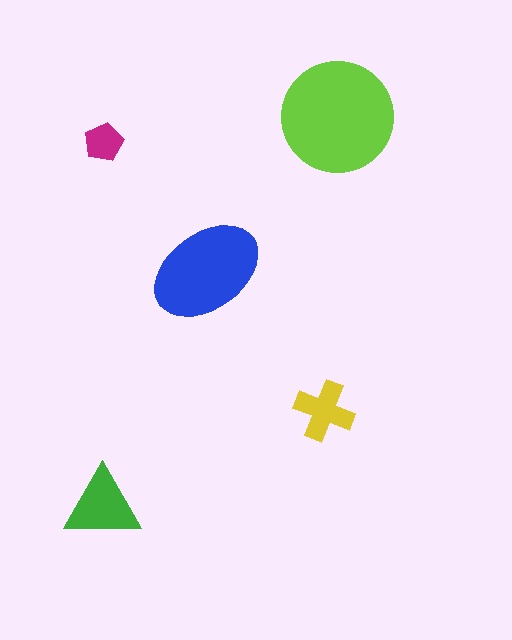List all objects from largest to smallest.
The lime circle, the blue ellipse, the green triangle, the yellow cross, the magenta pentagon.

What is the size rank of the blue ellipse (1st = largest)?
2nd.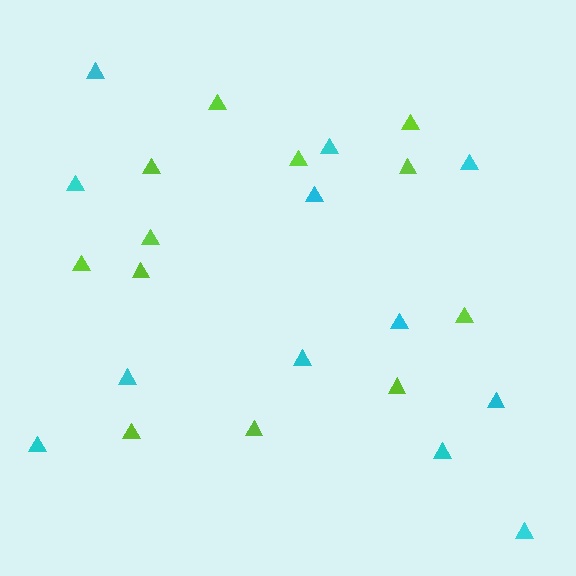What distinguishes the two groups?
There are 2 groups: one group of cyan triangles (12) and one group of lime triangles (12).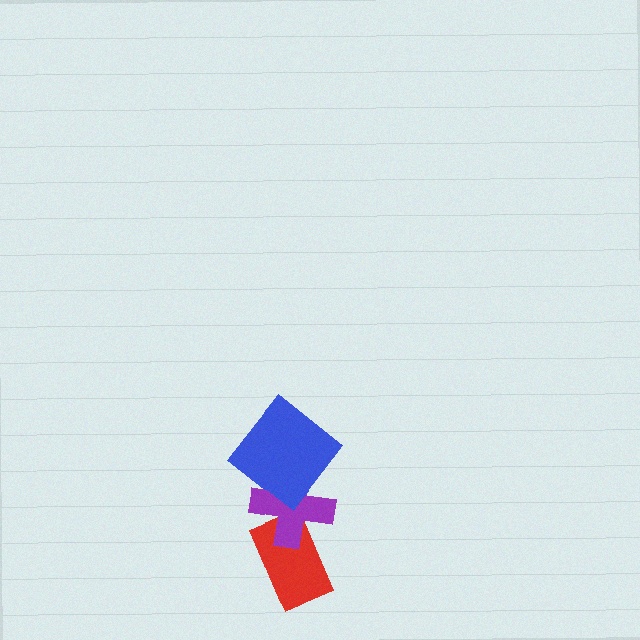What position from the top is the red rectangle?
The red rectangle is 3rd from the top.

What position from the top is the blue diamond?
The blue diamond is 1st from the top.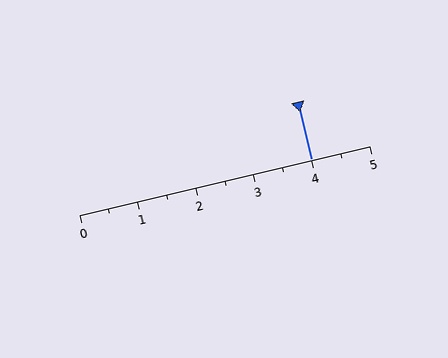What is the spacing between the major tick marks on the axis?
The major ticks are spaced 1 apart.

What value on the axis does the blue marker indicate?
The marker indicates approximately 4.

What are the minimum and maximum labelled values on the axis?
The axis runs from 0 to 5.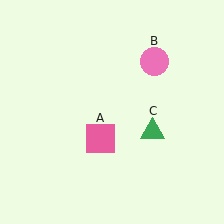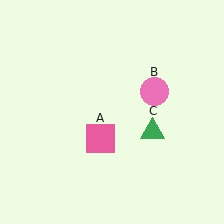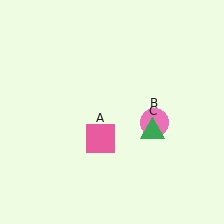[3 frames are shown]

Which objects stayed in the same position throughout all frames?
Pink square (object A) and green triangle (object C) remained stationary.